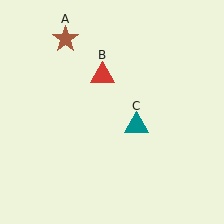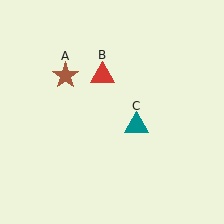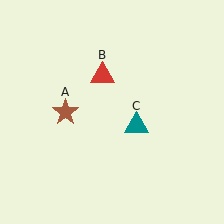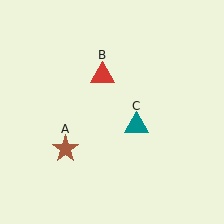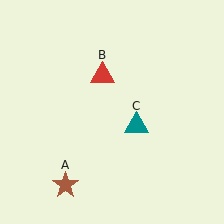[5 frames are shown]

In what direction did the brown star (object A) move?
The brown star (object A) moved down.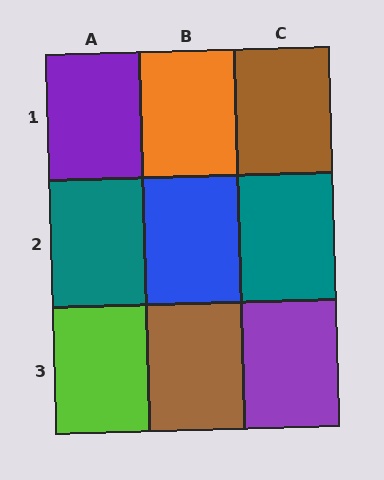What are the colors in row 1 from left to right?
Purple, orange, brown.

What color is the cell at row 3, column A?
Lime.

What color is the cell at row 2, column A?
Teal.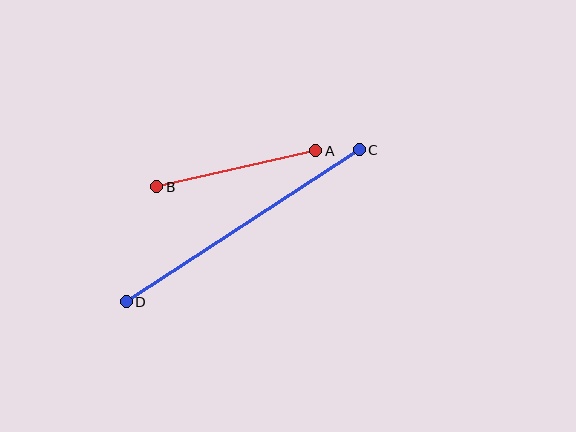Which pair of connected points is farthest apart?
Points C and D are farthest apart.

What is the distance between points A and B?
The distance is approximately 163 pixels.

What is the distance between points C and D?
The distance is approximately 278 pixels.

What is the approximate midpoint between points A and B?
The midpoint is at approximately (236, 169) pixels.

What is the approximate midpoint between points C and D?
The midpoint is at approximately (243, 226) pixels.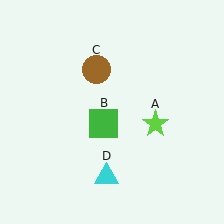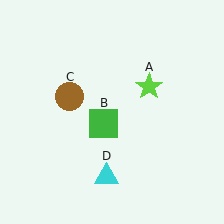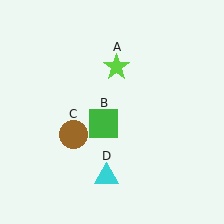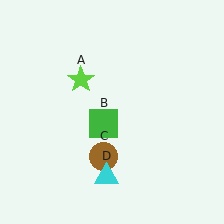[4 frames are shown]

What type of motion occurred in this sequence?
The lime star (object A), brown circle (object C) rotated counterclockwise around the center of the scene.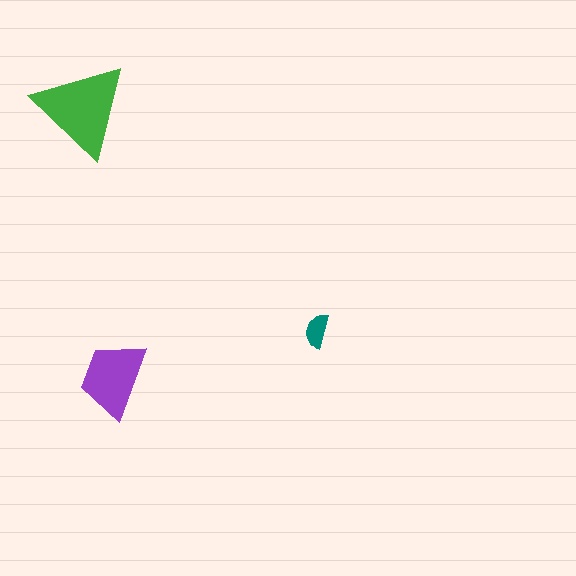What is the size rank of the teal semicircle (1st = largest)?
3rd.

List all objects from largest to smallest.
The green triangle, the purple trapezoid, the teal semicircle.